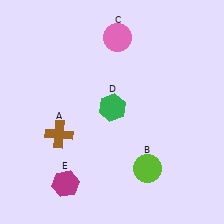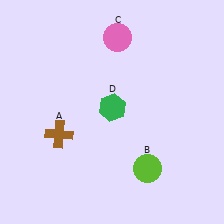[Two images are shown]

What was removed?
The magenta hexagon (E) was removed in Image 2.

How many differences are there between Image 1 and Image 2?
There is 1 difference between the two images.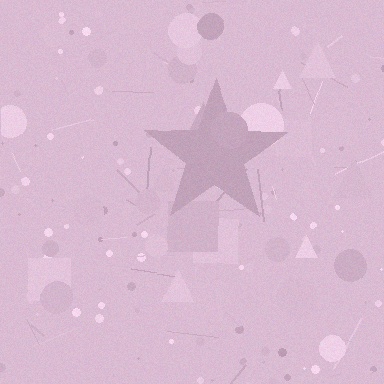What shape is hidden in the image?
A star is hidden in the image.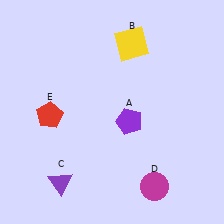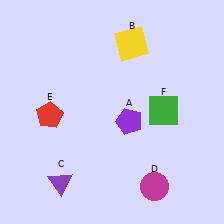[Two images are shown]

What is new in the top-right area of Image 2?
A green square (F) was added in the top-right area of Image 2.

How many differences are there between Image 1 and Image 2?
There is 1 difference between the two images.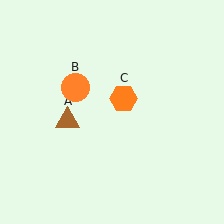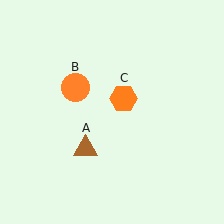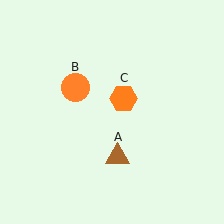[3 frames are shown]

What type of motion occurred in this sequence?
The brown triangle (object A) rotated counterclockwise around the center of the scene.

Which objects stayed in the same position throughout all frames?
Orange circle (object B) and orange hexagon (object C) remained stationary.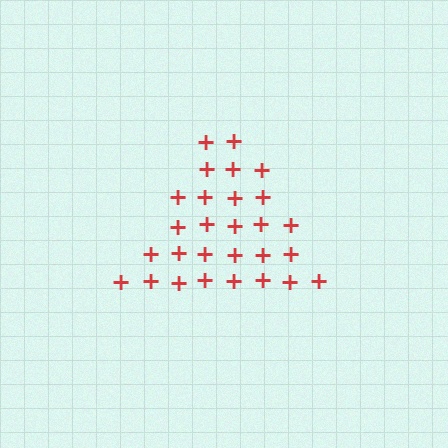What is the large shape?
The large shape is a triangle.